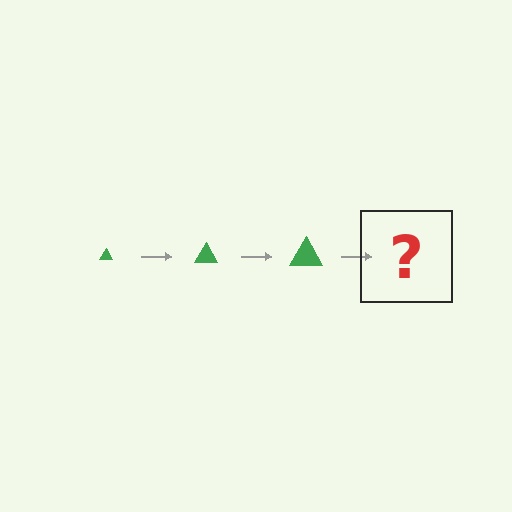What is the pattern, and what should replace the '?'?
The pattern is that the triangle gets progressively larger each step. The '?' should be a green triangle, larger than the previous one.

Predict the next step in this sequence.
The next step is a green triangle, larger than the previous one.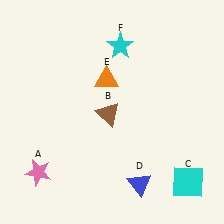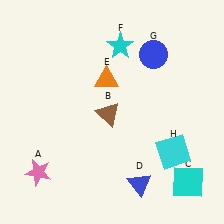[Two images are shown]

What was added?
A blue circle (G), a cyan square (H) were added in Image 2.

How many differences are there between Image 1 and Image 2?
There are 2 differences between the two images.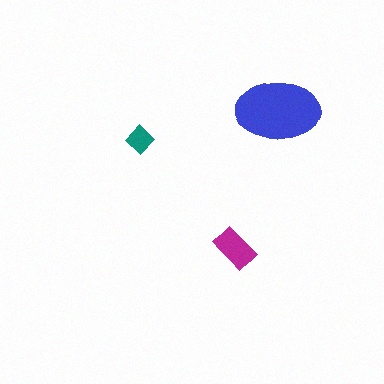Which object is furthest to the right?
The blue ellipse is rightmost.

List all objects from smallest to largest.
The teal diamond, the magenta rectangle, the blue ellipse.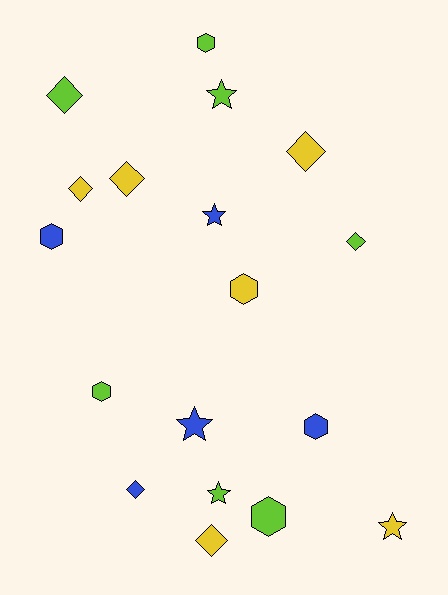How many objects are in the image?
There are 18 objects.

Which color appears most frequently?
Lime, with 7 objects.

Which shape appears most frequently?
Diamond, with 7 objects.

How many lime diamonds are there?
There are 2 lime diamonds.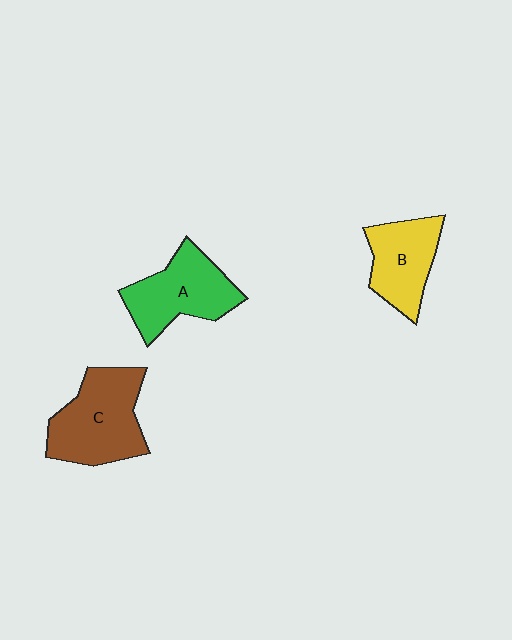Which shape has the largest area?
Shape C (brown).